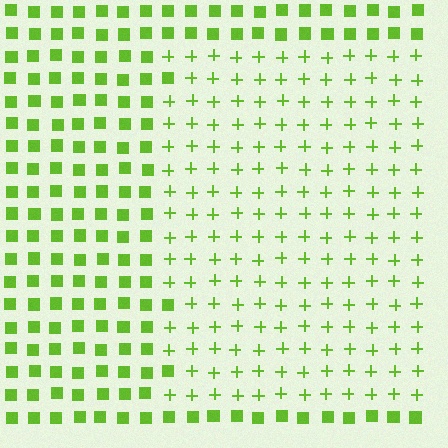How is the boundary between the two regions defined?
The boundary is defined by a change in element shape: plus signs inside vs. squares outside. All elements share the same color and spacing.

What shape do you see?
I see a rectangle.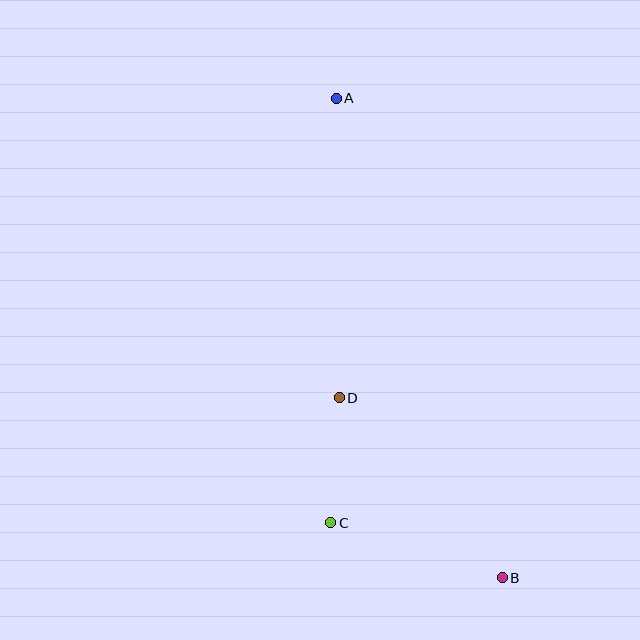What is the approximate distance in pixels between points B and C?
The distance between B and C is approximately 180 pixels.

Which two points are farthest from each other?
Points A and B are farthest from each other.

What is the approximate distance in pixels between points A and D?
The distance between A and D is approximately 300 pixels.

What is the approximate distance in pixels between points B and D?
The distance between B and D is approximately 243 pixels.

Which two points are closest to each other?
Points C and D are closest to each other.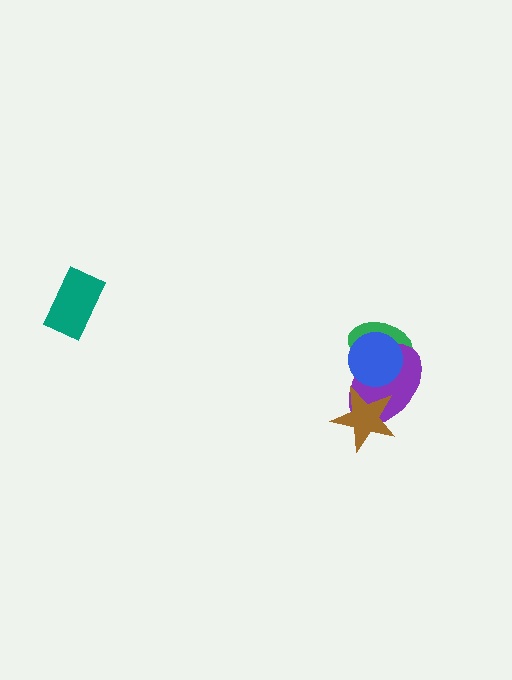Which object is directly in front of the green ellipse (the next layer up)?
The purple ellipse is directly in front of the green ellipse.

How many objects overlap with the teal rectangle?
0 objects overlap with the teal rectangle.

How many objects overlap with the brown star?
1 object overlaps with the brown star.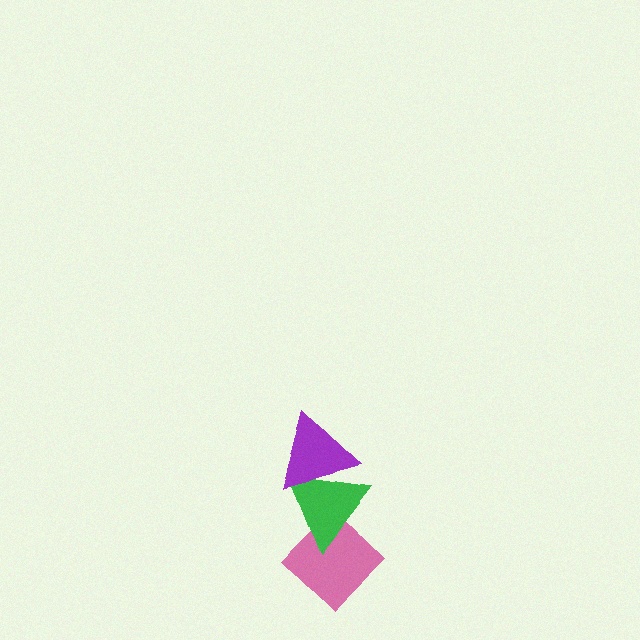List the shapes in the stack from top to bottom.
From top to bottom: the purple triangle, the green triangle, the pink diamond.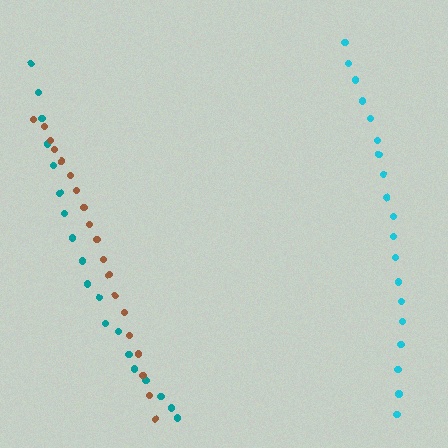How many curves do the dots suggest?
There are 3 distinct paths.